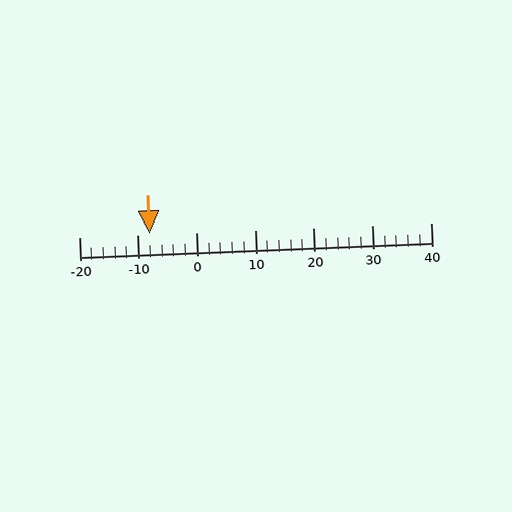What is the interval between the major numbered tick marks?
The major tick marks are spaced 10 units apart.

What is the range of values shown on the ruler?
The ruler shows values from -20 to 40.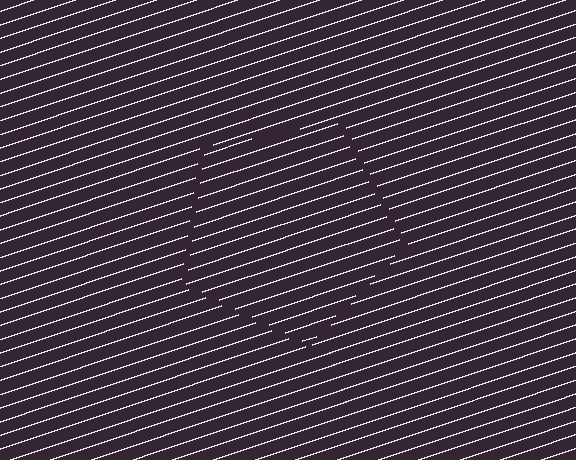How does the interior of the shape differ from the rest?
The interior of the shape contains the same grating, shifted by half a period — the contour is defined by the phase discontinuity where line-ends from the inner and outer gratings abut.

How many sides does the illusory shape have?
5 sides — the line-ends trace a pentagon.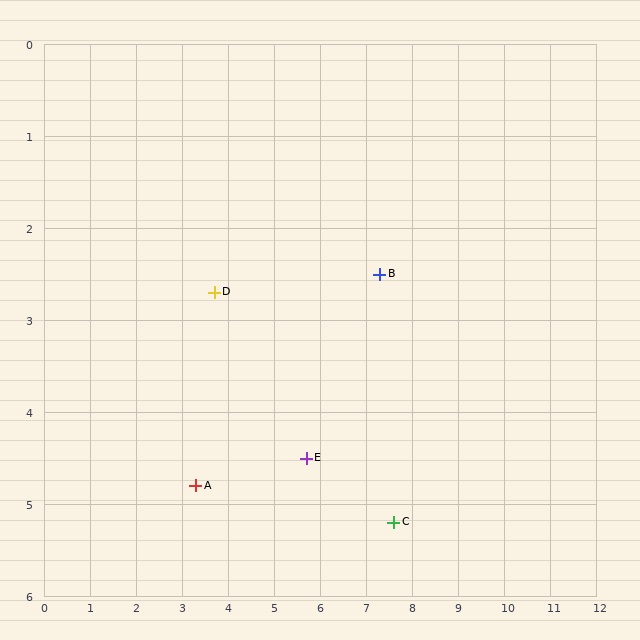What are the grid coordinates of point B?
Point B is at approximately (7.3, 2.5).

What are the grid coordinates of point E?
Point E is at approximately (5.7, 4.5).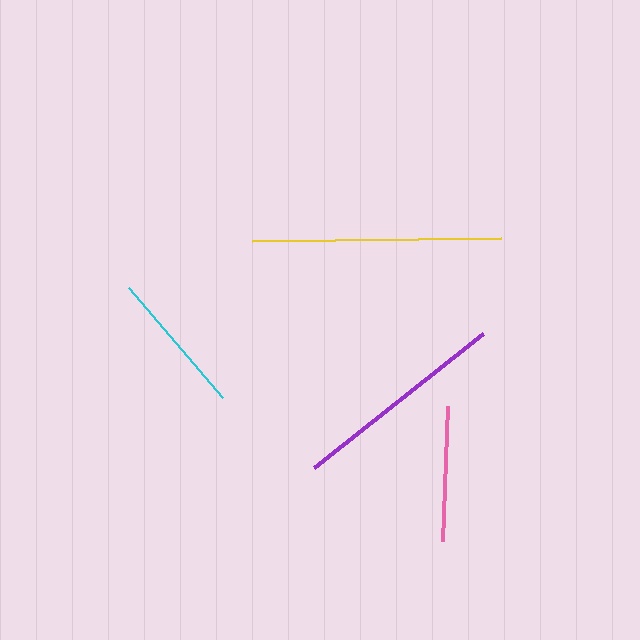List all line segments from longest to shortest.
From longest to shortest: yellow, purple, cyan, pink.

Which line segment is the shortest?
The pink line is the shortest at approximately 135 pixels.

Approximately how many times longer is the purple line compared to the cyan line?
The purple line is approximately 1.5 times the length of the cyan line.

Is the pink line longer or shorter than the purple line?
The purple line is longer than the pink line.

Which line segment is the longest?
The yellow line is the longest at approximately 249 pixels.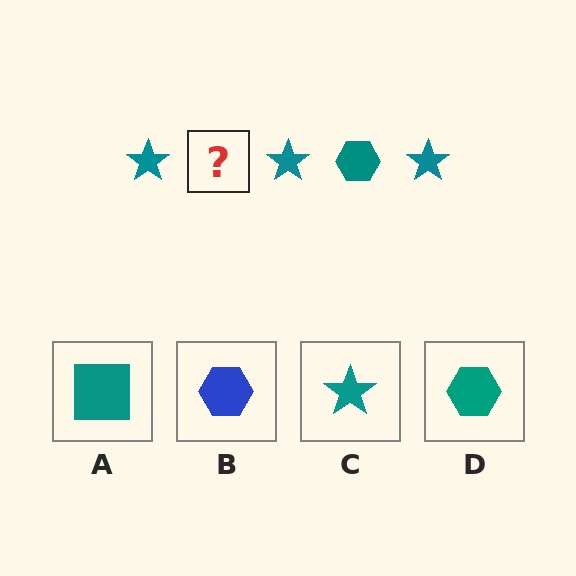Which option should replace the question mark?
Option D.